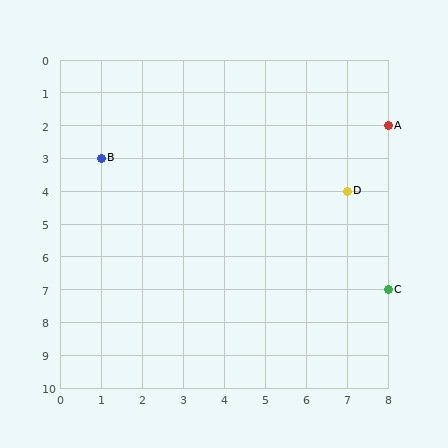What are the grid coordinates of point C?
Point C is at grid coordinates (8, 7).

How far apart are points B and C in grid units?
Points B and C are 7 columns and 4 rows apart (about 8.1 grid units diagonally).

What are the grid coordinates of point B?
Point B is at grid coordinates (1, 3).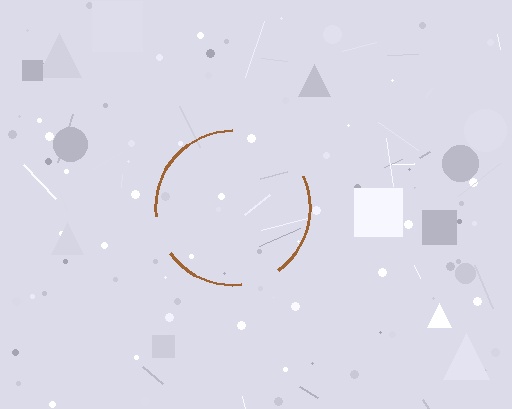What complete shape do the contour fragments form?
The contour fragments form a circle.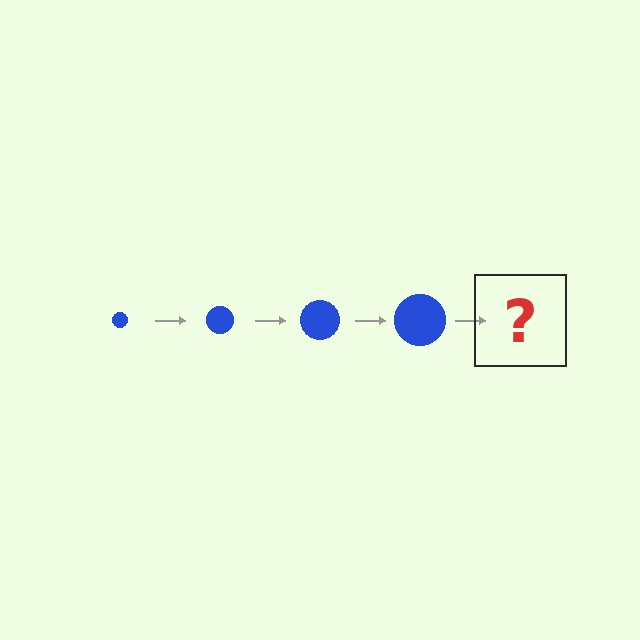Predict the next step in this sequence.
The next step is a blue circle, larger than the previous one.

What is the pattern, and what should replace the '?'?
The pattern is that the circle gets progressively larger each step. The '?' should be a blue circle, larger than the previous one.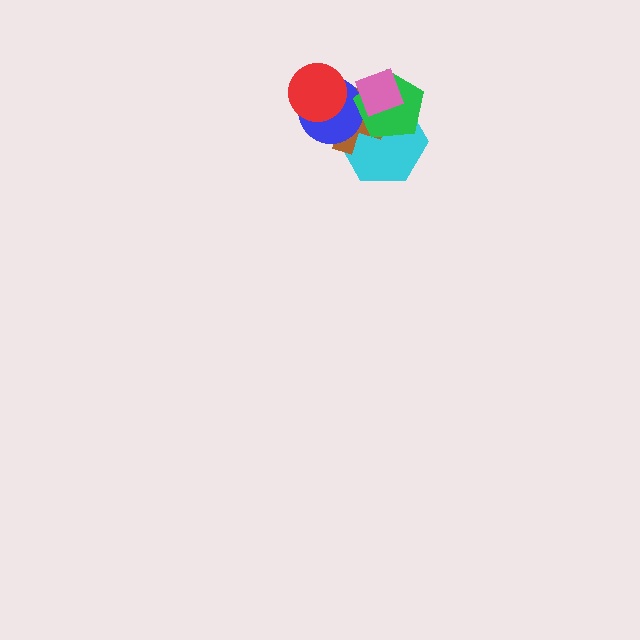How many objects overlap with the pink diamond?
4 objects overlap with the pink diamond.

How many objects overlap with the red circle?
2 objects overlap with the red circle.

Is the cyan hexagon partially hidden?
Yes, it is partially covered by another shape.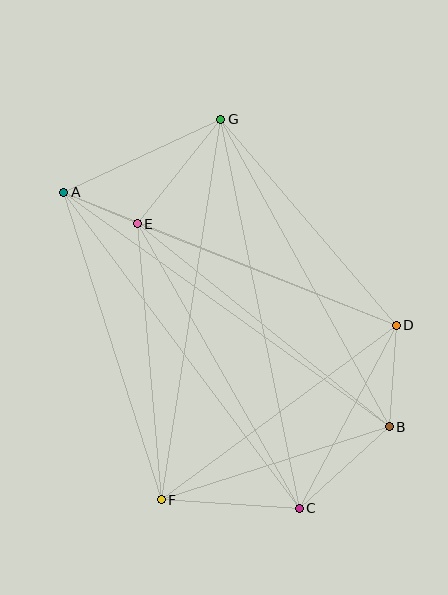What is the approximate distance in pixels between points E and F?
The distance between E and F is approximately 277 pixels.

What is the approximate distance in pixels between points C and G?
The distance between C and G is approximately 397 pixels.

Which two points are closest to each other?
Points A and E are closest to each other.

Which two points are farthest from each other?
Points A and B are farthest from each other.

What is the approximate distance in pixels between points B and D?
The distance between B and D is approximately 102 pixels.